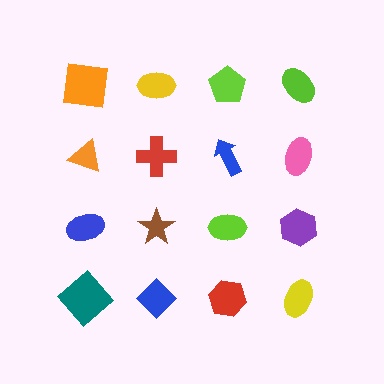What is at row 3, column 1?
A blue ellipse.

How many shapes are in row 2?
4 shapes.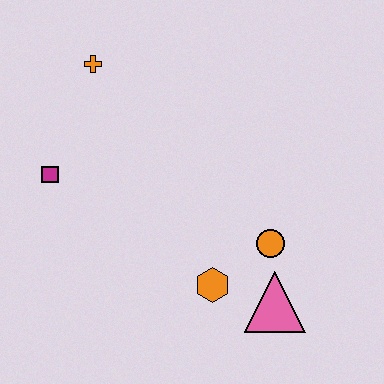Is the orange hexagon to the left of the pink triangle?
Yes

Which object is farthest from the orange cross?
The pink triangle is farthest from the orange cross.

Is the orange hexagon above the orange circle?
No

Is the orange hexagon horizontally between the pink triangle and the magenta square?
Yes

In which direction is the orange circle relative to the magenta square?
The orange circle is to the right of the magenta square.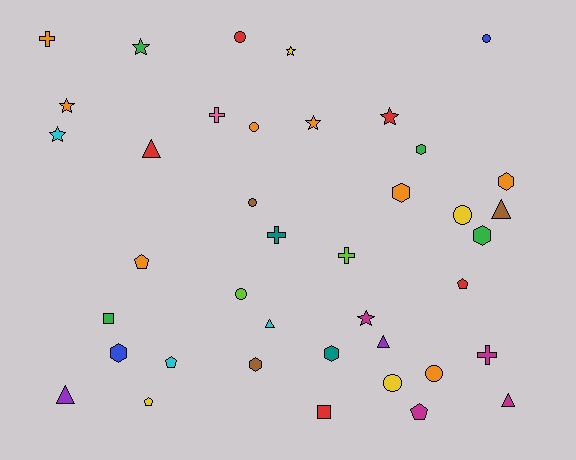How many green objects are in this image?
There are 4 green objects.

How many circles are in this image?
There are 8 circles.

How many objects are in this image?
There are 40 objects.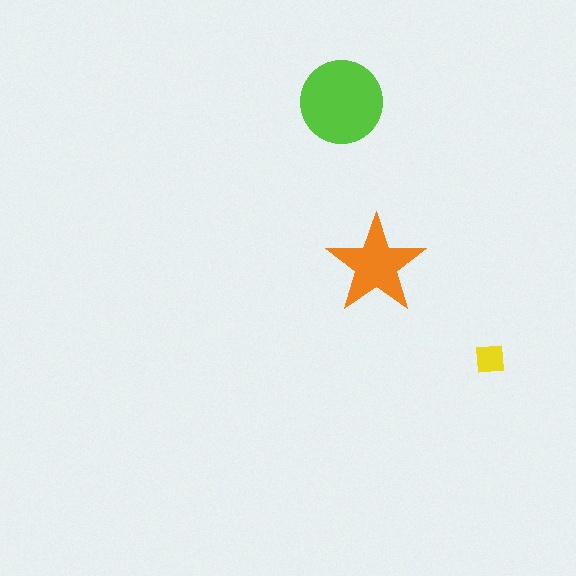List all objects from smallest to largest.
The yellow square, the orange star, the lime circle.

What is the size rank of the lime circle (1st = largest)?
1st.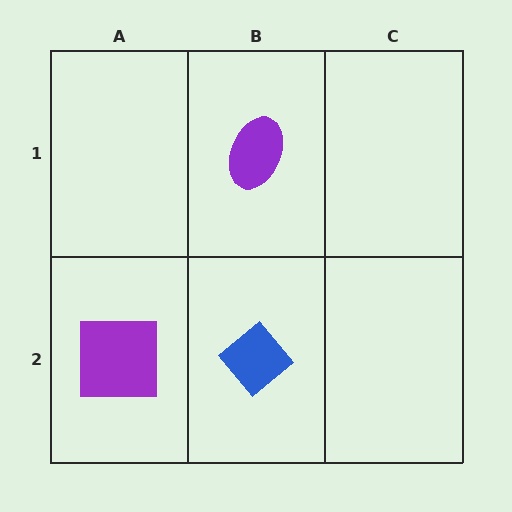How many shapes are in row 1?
1 shape.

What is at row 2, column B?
A blue diamond.